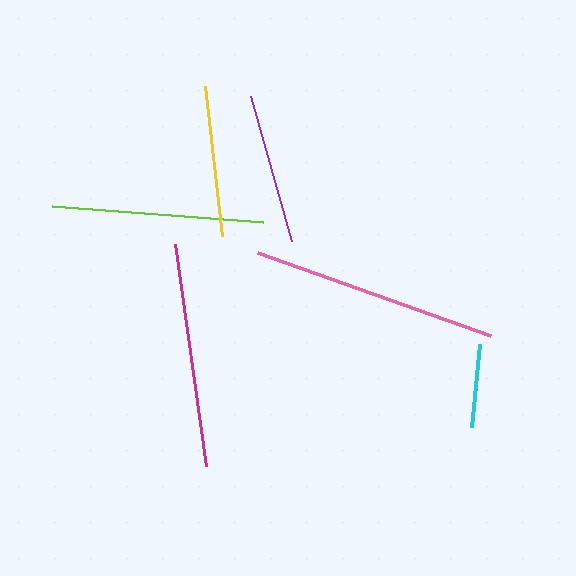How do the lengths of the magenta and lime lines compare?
The magenta and lime lines are approximately the same length.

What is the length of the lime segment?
The lime segment is approximately 212 pixels long.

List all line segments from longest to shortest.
From longest to shortest: pink, magenta, lime, purple, yellow, cyan.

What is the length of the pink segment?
The pink segment is approximately 247 pixels long.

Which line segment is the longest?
The pink line is the longest at approximately 247 pixels.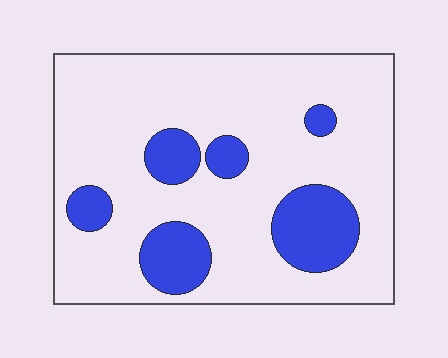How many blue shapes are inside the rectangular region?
6.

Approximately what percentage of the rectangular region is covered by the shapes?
Approximately 20%.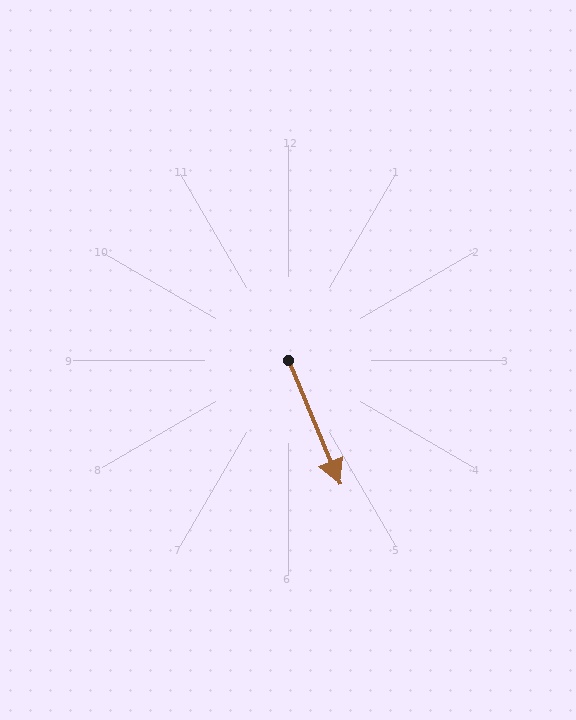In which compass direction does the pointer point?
Southeast.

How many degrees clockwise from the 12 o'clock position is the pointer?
Approximately 157 degrees.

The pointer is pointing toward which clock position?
Roughly 5 o'clock.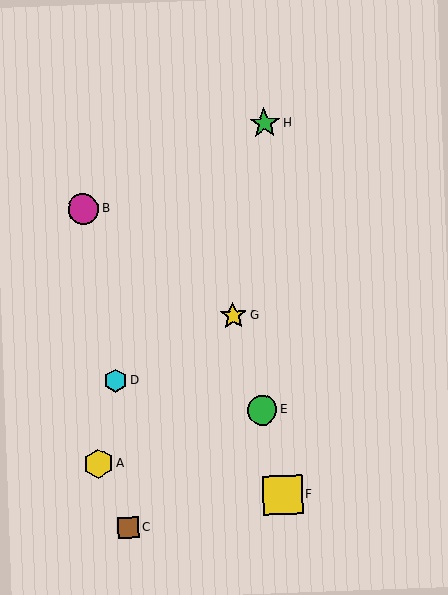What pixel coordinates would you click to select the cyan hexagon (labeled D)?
Click at (115, 381) to select the cyan hexagon D.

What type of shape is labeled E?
Shape E is a green circle.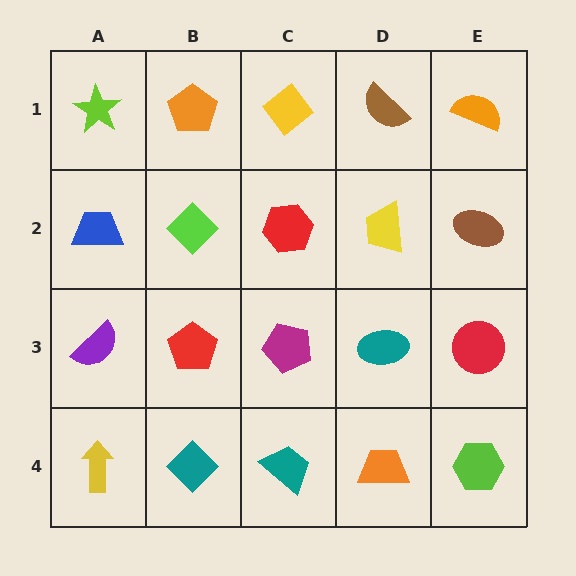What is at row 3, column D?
A teal ellipse.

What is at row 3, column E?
A red circle.